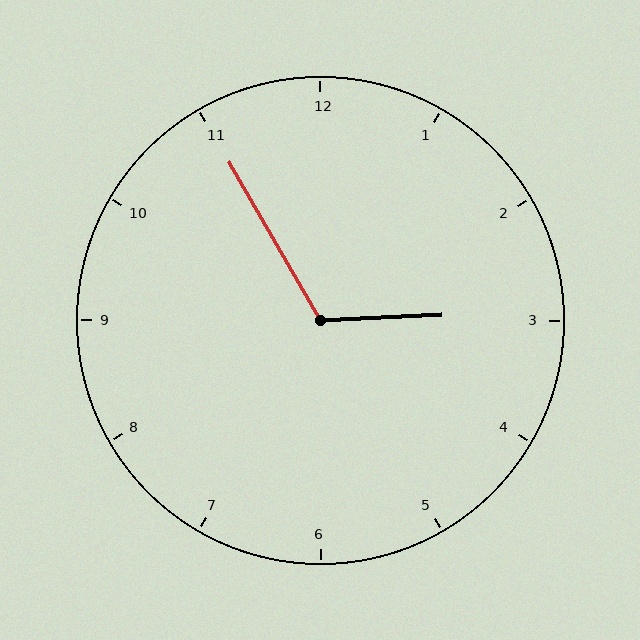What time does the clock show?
2:55.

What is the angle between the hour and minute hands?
Approximately 118 degrees.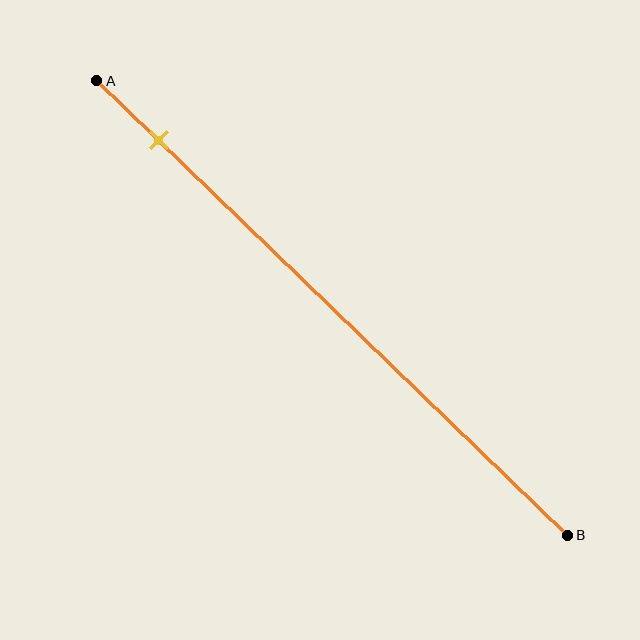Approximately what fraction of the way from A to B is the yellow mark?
The yellow mark is approximately 15% of the way from A to B.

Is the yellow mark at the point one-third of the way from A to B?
No, the mark is at about 15% from A, not at the 33% one-third point.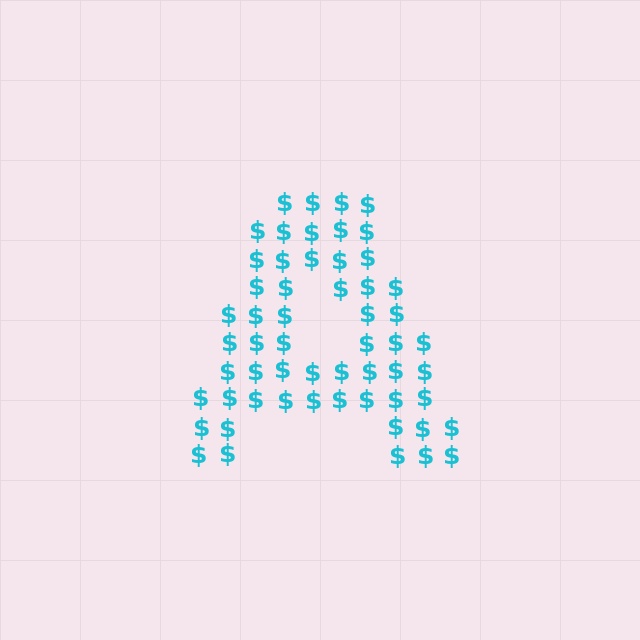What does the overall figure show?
The overall figure shows the letter A.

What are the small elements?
The small elements are dollar signs.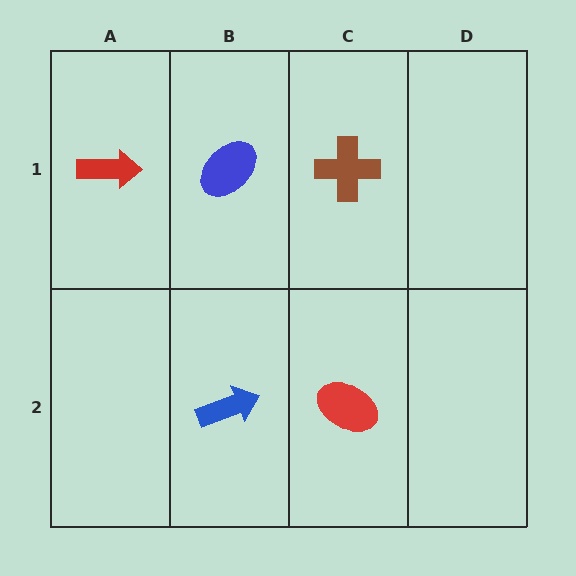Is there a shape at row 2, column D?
No, that cell is empty.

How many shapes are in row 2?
2 shapes.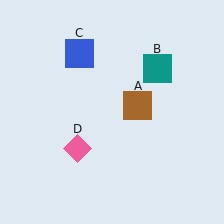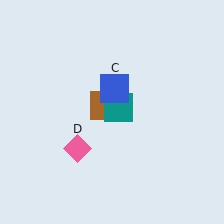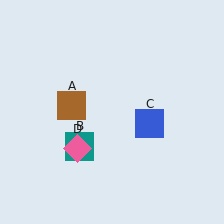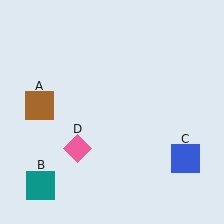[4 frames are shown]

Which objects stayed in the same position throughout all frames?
Pink diamond (object D) remained stationary.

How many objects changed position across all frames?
3 objects changed position: brown square (object A), teal square (object B), blue square (object C).